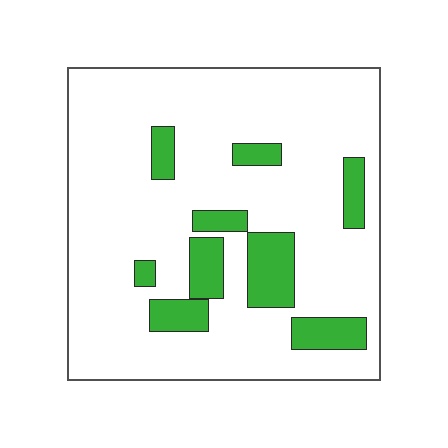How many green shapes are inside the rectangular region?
9.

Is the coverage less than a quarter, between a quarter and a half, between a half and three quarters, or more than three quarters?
Less than a quarter.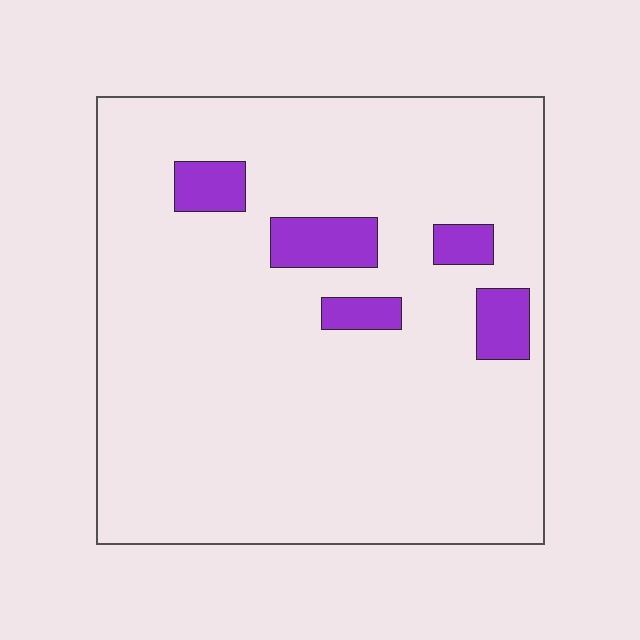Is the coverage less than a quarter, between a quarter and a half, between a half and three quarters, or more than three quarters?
Less than a quarter.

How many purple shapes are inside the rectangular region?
5.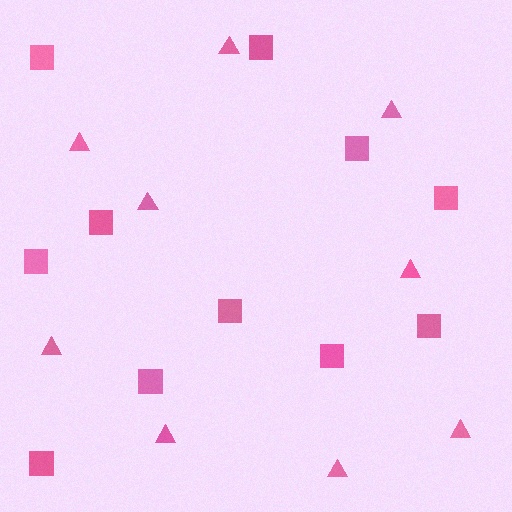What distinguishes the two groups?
There are 2 groups: one group of squares (11) and one group of triangles (9).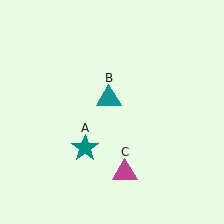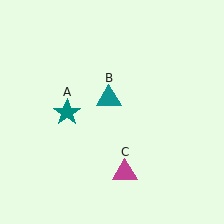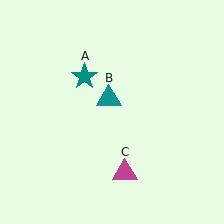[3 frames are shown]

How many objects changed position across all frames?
1 object changed position: teal star (object A).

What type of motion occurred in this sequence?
The teal star (object A) rotated clockwise around the center of the scene.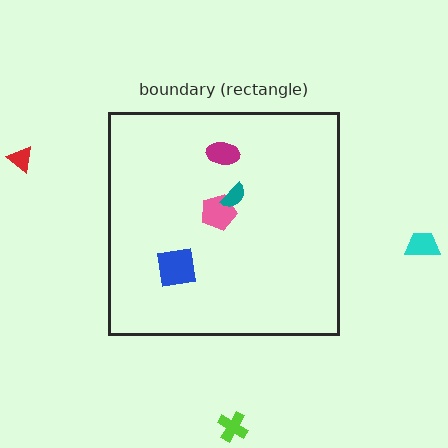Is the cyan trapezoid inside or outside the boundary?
Outside.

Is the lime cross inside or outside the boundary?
Outside.